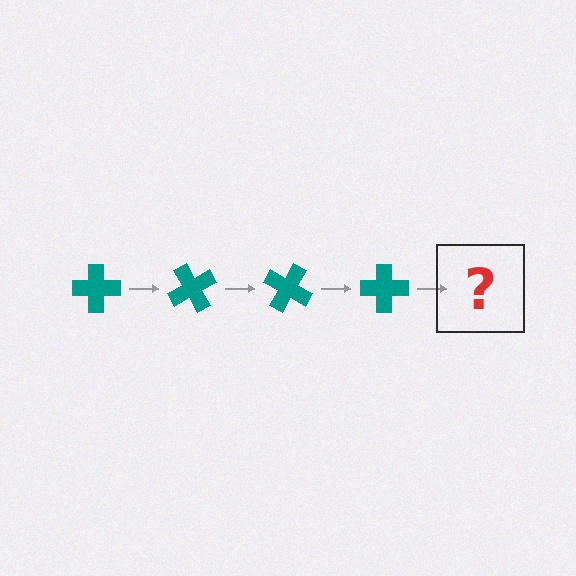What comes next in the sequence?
The next element should be a teal cross rotated 240 degrees.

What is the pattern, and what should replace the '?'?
The pattern is that the cross rotates 60 degrees each step. The '?' should be a teal cross rotated 240 degrees.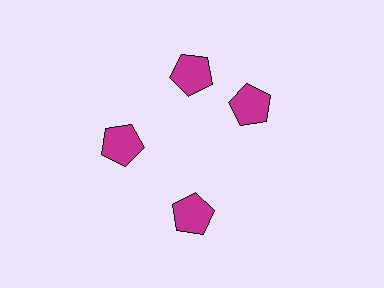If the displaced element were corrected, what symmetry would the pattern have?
It would have 4-fold rotational symmetry — the pattern would map onto itself every 90 degrees.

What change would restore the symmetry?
The symmetry would be restored by rotating it back into even spacing with its neighbors so that all 4 pentagons sit at equal angles and equal distance from the center.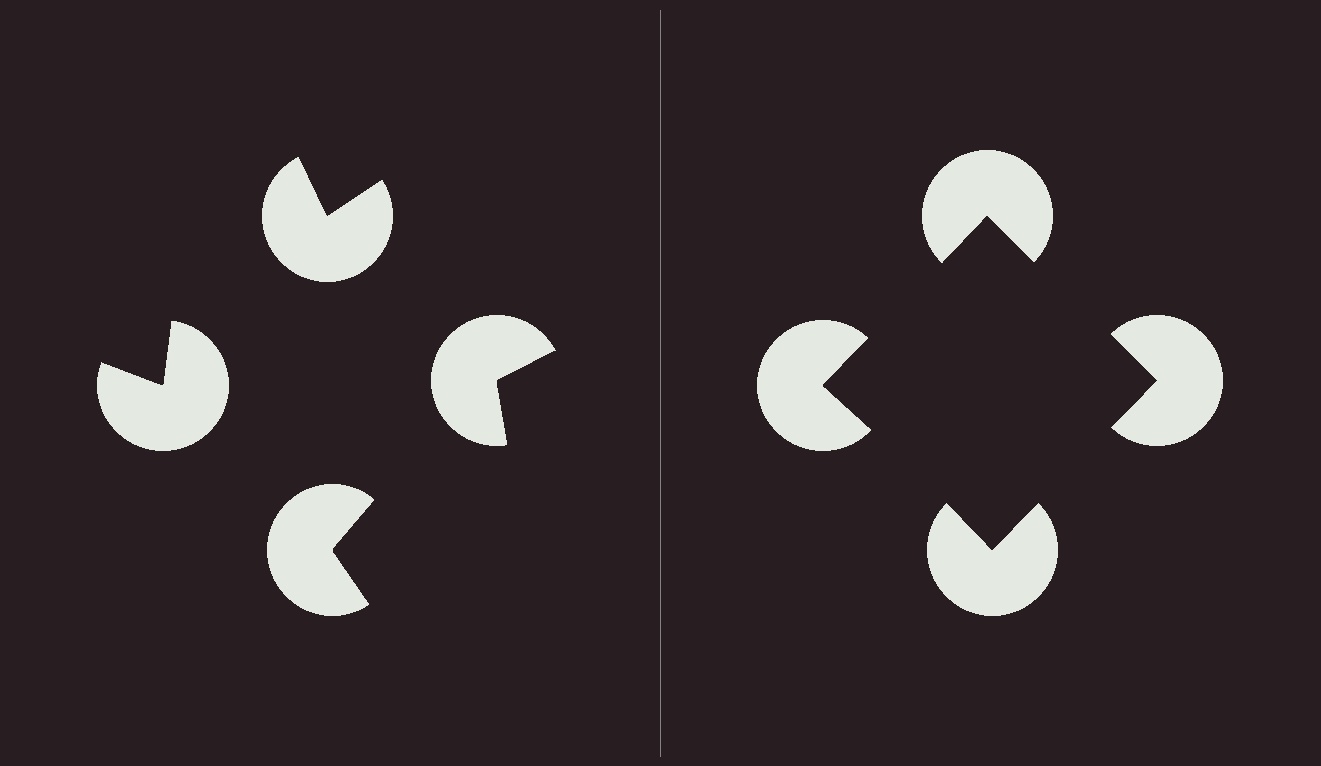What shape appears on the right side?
An illusory square.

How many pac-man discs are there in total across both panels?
8 — 4 on each side.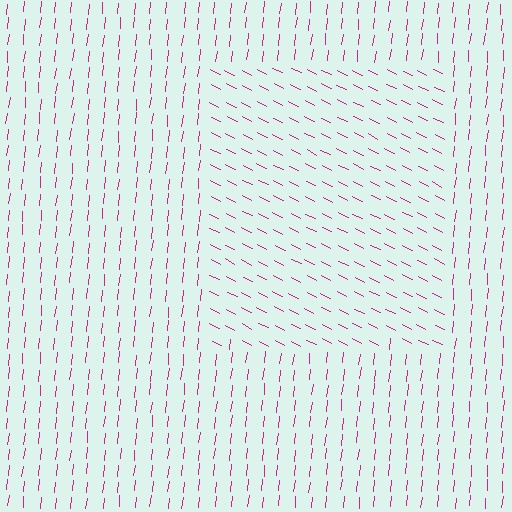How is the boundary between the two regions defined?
The boundary is defined purely by a change in line orientation (approximately 69 degrees difference). All lines are the same color and thickness.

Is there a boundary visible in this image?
Yes, there is a texture boundary formed by a change in line orientation.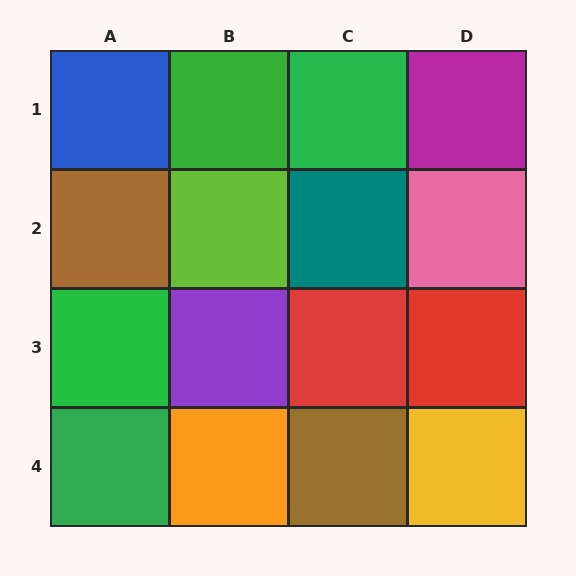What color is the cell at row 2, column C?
Teal.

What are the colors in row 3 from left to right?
Green, purple, red, red.